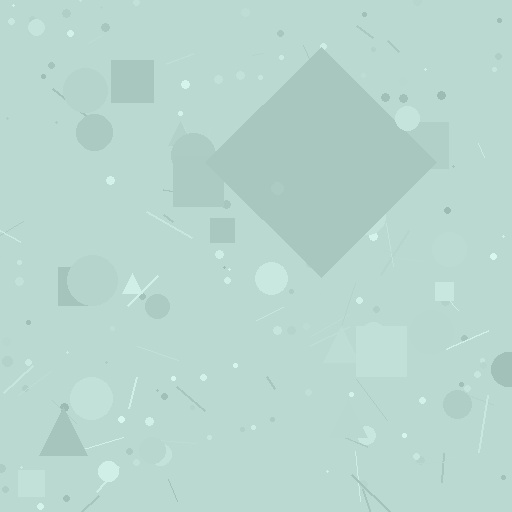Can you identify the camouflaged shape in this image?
The camouflaged shape is a diamond.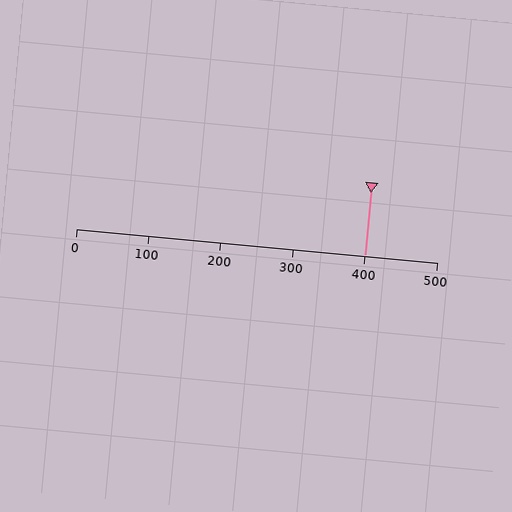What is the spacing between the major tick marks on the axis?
The major ticks are spaced 100 apart.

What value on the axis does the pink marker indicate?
The marker indicates approximately 400.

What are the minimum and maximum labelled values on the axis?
The axis runs from 0 to 500.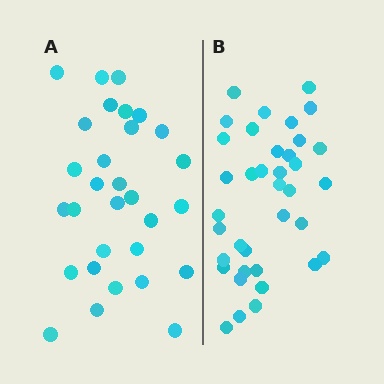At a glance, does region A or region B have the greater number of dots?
Region B (the right region) has more dots.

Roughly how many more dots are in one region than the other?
Region B has roughly 8 or so more dots than region A.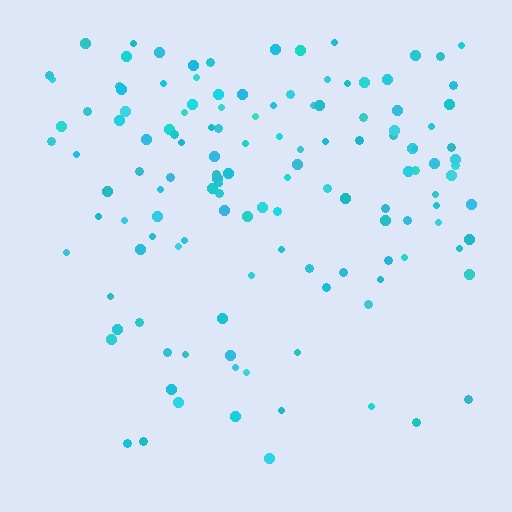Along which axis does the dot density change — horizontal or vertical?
Vertical.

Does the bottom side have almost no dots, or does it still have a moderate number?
Still a moderate number, just noticeably fewer than the top.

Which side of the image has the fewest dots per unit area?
The bottom.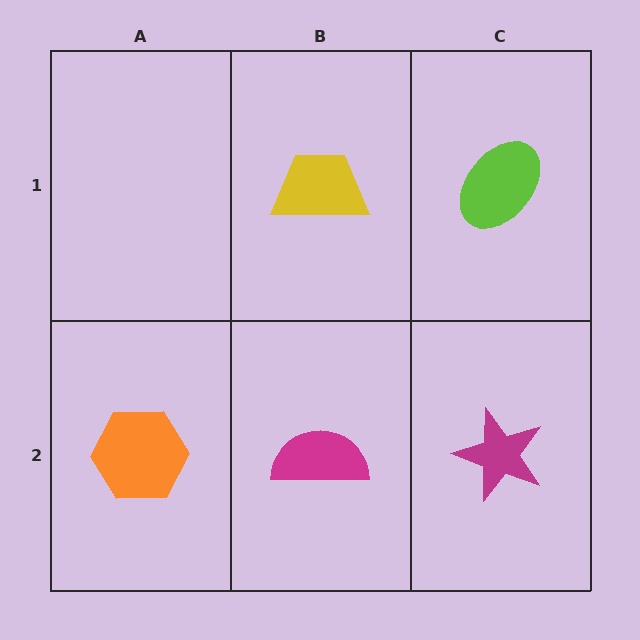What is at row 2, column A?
An orange hexagon.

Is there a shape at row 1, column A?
No, that cell is empty.